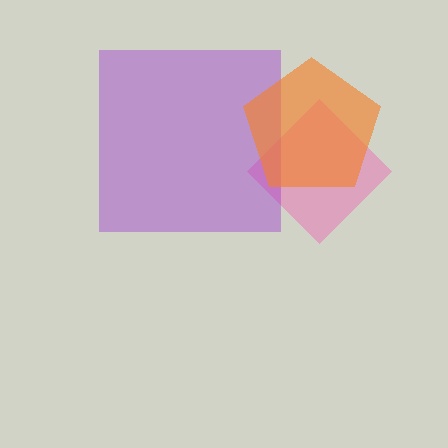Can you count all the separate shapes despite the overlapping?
Yes, there are 3 separate shapes.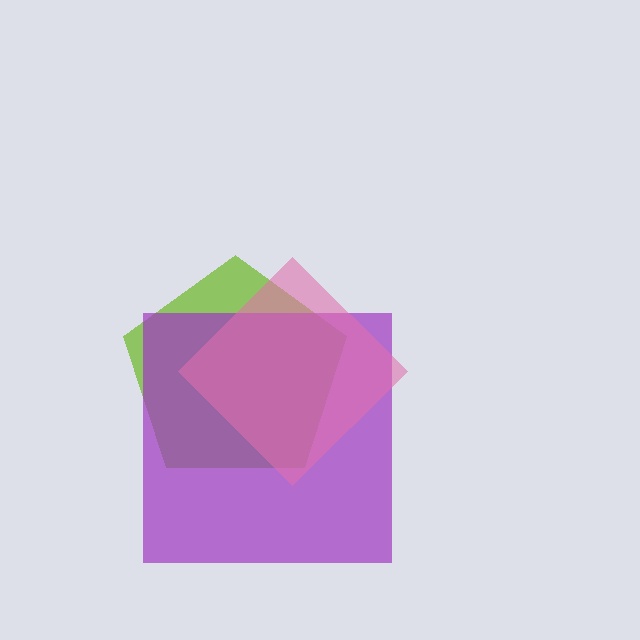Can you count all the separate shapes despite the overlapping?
Yes, there are 3 separate shapes.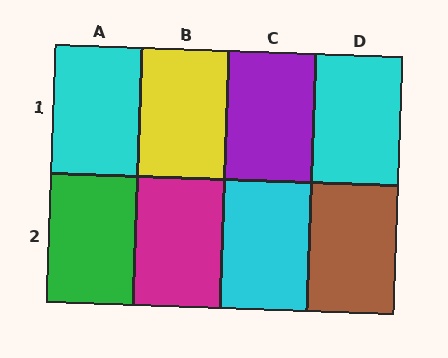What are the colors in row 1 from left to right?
Cyan, yellow, purple, cyan.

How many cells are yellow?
1 cell is yellow.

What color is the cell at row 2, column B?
Magenta.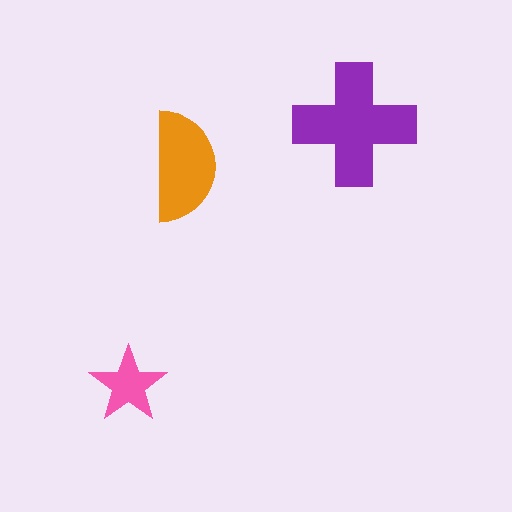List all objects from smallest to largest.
The pink star, the orange semicircle, the purple cross.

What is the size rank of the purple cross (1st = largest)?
1st.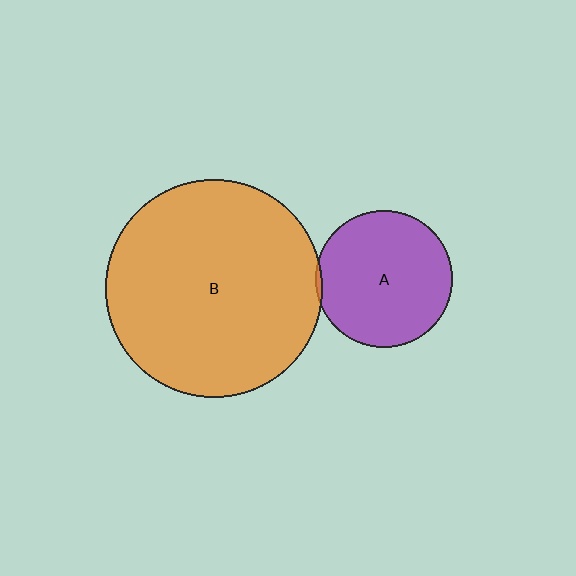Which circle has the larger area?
Circle B (orange).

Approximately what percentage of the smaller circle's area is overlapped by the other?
Approximately 5%.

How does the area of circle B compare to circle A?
Approximately 2.5 times.